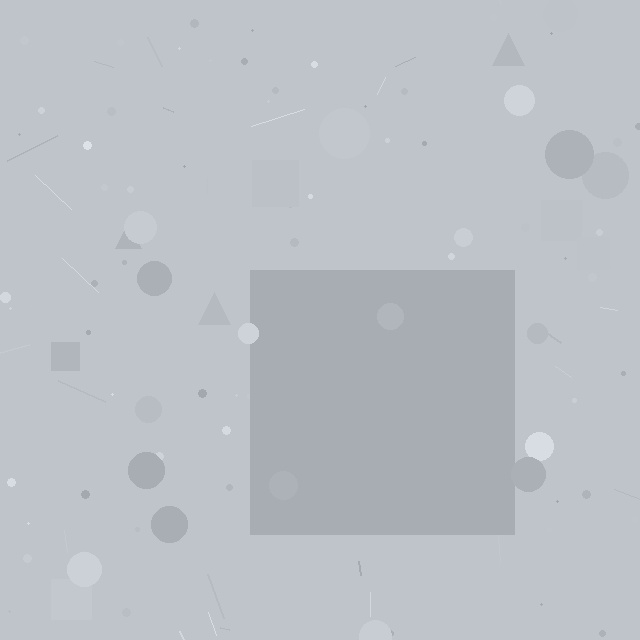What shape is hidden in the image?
A square is hidden in the image.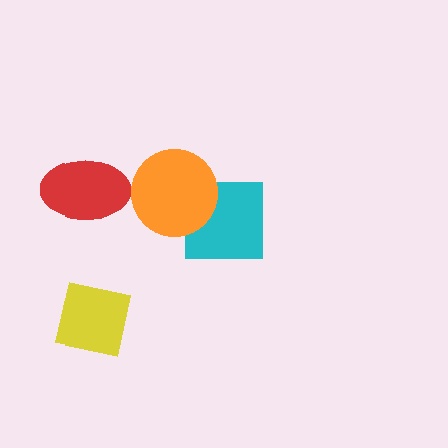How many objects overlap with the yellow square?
0 objects overlap with the yellow square.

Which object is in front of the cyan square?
The orange circle is in front of the cyan square.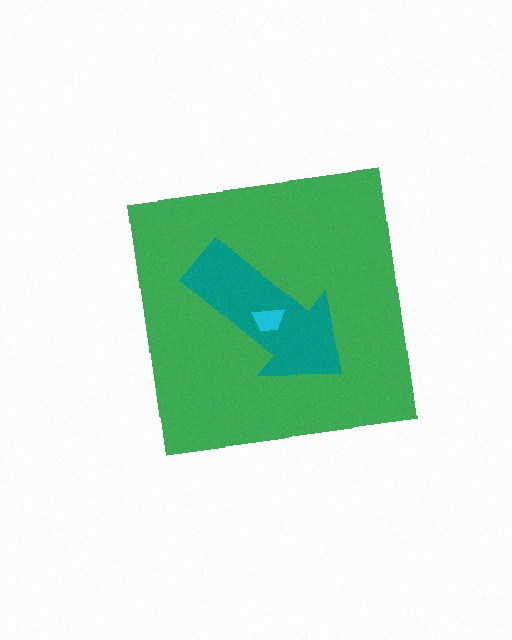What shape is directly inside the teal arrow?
The cyan trapezoid.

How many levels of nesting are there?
3.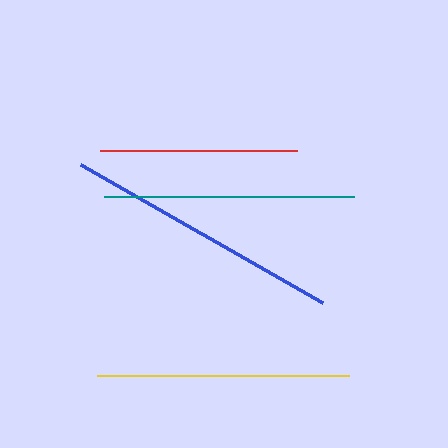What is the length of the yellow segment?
The yellow segment is approximately 252 pixels long.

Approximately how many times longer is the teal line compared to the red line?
The teal line is approximately 1.3 times the length of the red line.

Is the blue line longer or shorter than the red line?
The blue line is longer than the red line.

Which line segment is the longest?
The blue line is the longest at approximately 280 pixels.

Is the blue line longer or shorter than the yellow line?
The blue line is longer than the yellow line.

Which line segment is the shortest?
The red line is the shortest at approximately 197 pixels.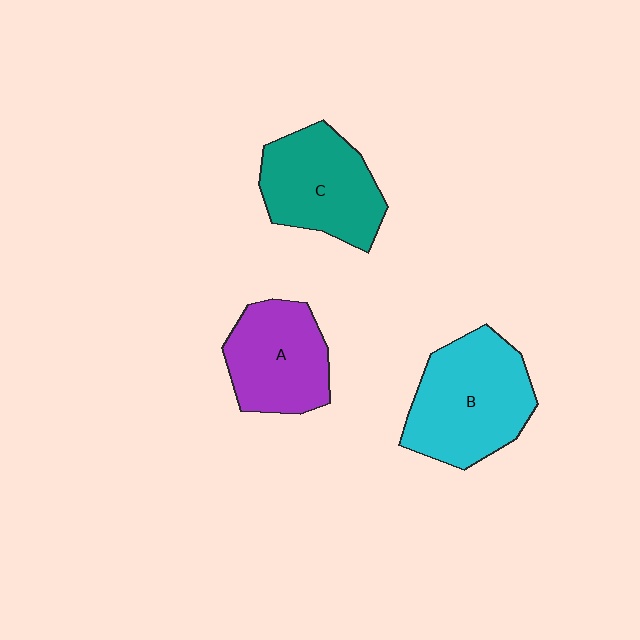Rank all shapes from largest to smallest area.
From largest to smallest: B (cyan), C (teal), A (purple).